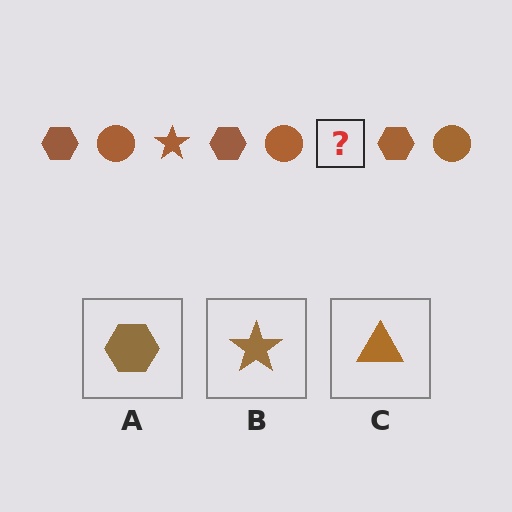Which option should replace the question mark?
Option B.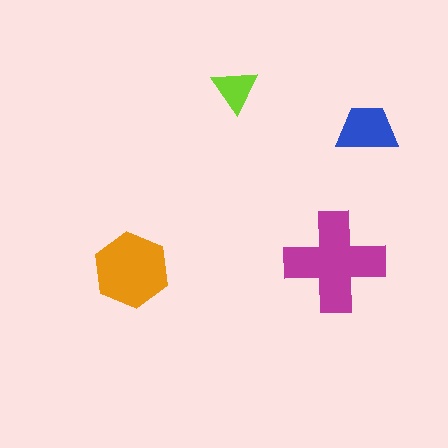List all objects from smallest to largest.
The lime triangle, the blue trapezoid, the orange hexagon, the magenta cross.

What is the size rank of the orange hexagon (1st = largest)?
2nd.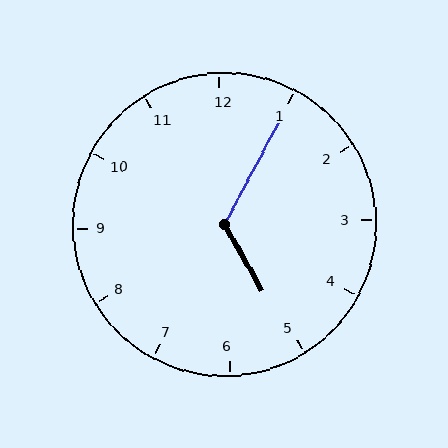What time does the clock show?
5:05.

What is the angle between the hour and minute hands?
Approximately 122 degrees.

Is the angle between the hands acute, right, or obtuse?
It is obtuse.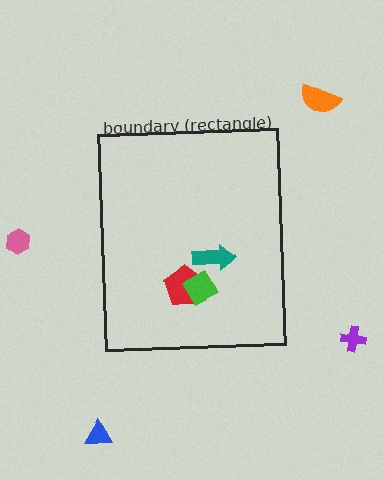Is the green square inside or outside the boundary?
Inside.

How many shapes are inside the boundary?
3 inside, 4 outside.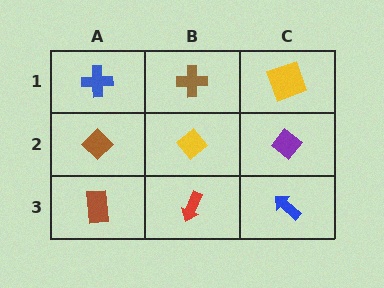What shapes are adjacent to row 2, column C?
A yellow square (row 1, column C), a blue arrow (row 3, column C), a yellow diamond (row 2, column B).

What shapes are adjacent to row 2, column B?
A brown cross (row 1, column B), a red arrow (row 3, column B), a brown diamond (row 2, column A), a purple diamond (row 2, column C).